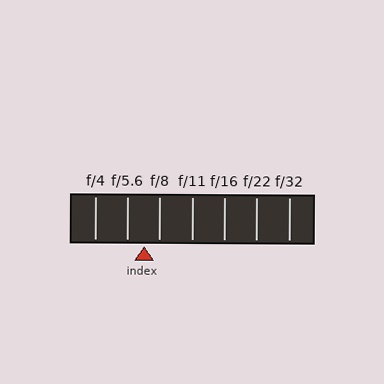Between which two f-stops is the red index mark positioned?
The index mark is between f/5.6 and f/8.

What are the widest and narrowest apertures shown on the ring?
The widest aperture shown is f/4 and the narrowest is f/32.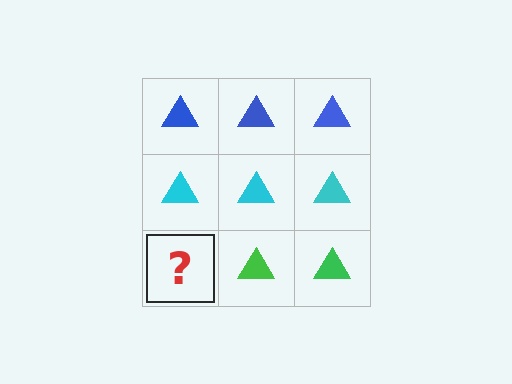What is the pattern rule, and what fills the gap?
The rule is that each row has a consistent color. The gap should be filled with a green triangle.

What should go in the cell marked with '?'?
The missing cell should contain a green triangle.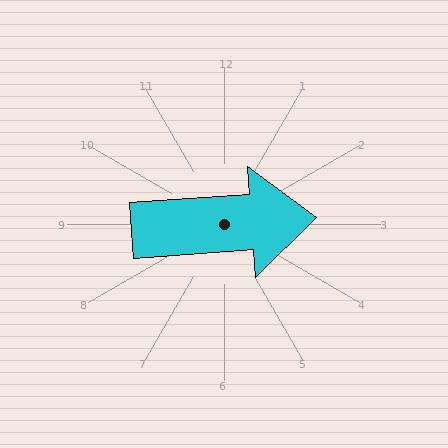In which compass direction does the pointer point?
East.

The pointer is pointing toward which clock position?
Roughly 3 o'clock.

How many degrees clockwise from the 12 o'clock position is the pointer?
Approximately 86 degrees.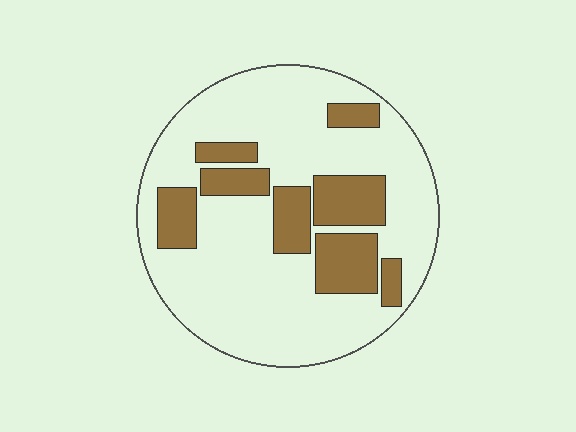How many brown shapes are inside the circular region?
8.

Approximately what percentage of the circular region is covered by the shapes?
Approximately 25%.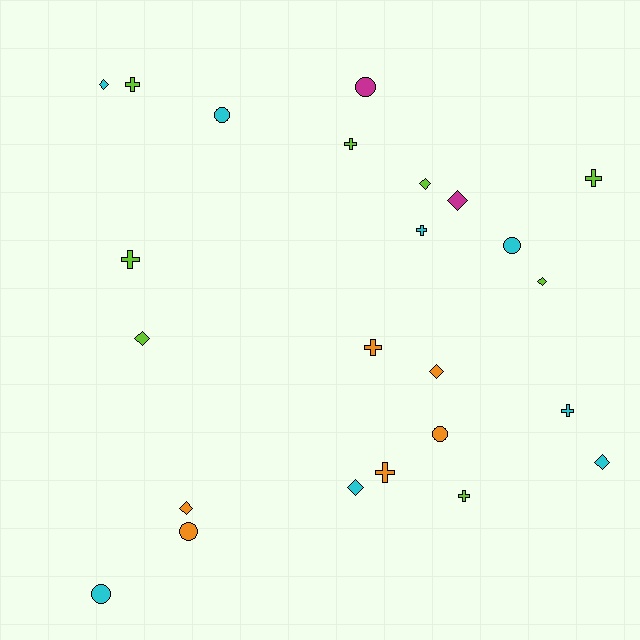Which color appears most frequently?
Lime, with 8 objects.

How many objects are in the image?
There are 24 objects.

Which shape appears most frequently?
Cross, with 9 objects.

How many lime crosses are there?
There are 5 lime crosses.